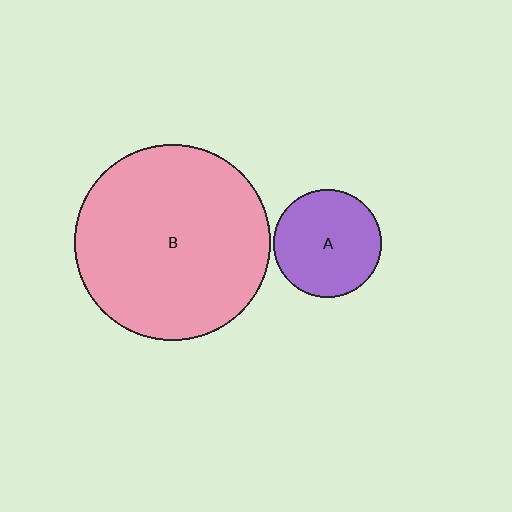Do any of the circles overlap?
No, none of the circles overlap.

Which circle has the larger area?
Circle B (pink).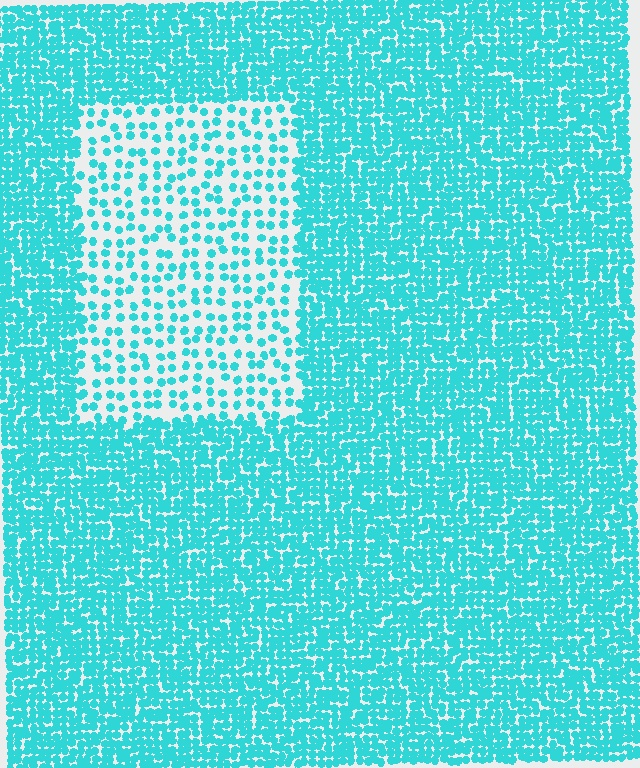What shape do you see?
I see a rectangle.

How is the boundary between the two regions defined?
The boundary is defined by a change in element density (approximately 2.7x ratio). All elements are the same color, size, and shape.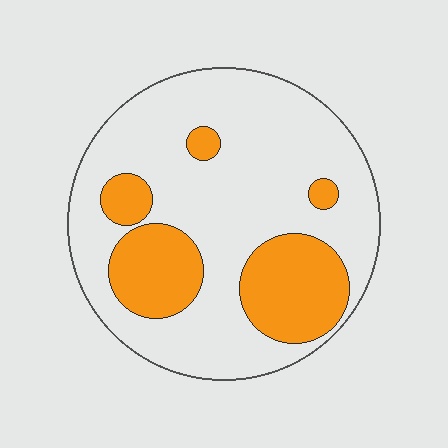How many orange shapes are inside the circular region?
5.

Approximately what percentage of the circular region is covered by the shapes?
Approximately 25%.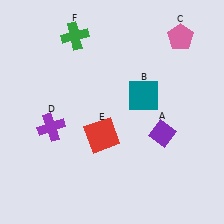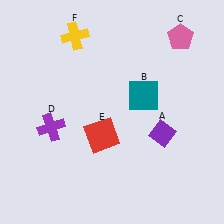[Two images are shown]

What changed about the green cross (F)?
In Image 1, F is green. In Image 2, it changed to yellow.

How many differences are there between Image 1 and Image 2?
There is 1 difference between the two images.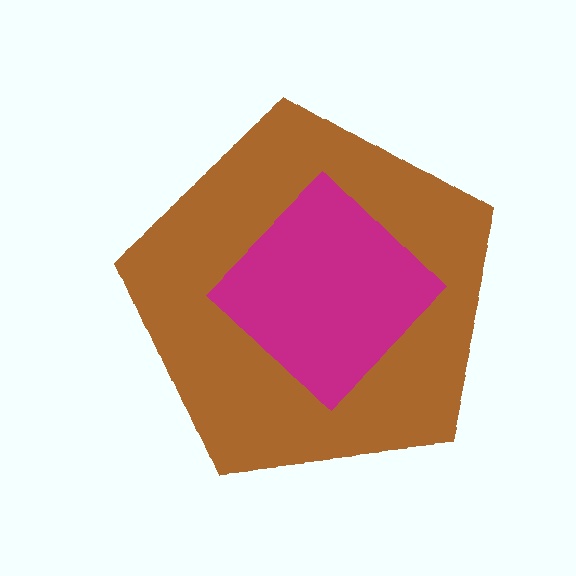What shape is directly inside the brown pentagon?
The magenta diamond.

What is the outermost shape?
The brown pentagon.